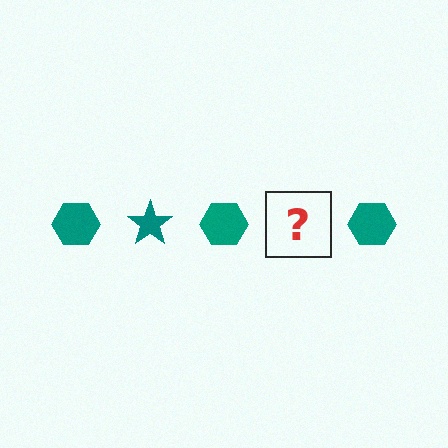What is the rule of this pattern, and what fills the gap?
The rule is that the pattern cycles through hexagon, star shapes in teal. The gap should be filled with a teal star.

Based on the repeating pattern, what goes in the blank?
The blank should be a teal star.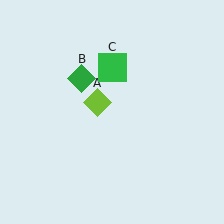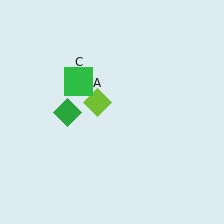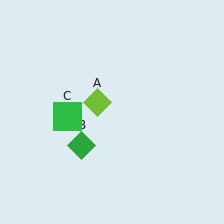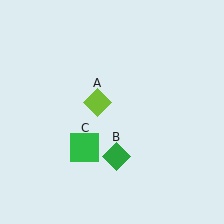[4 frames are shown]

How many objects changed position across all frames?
2 objects changed position: green diamond (object B), green square (object C).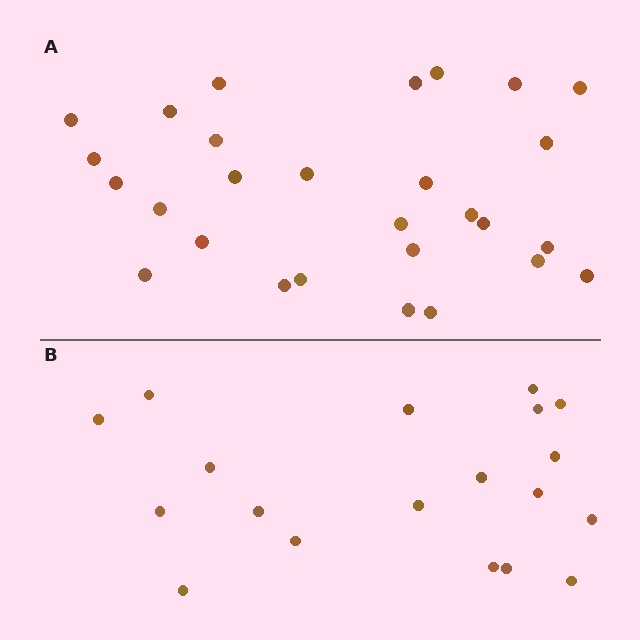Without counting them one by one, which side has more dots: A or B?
Region A (the top region) has more dots.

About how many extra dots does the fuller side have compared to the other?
Region A has roughly 8 or so more dots than region B.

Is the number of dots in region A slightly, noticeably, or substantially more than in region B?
Region A has substantially more. The ratio is roughly 1.5 to 1.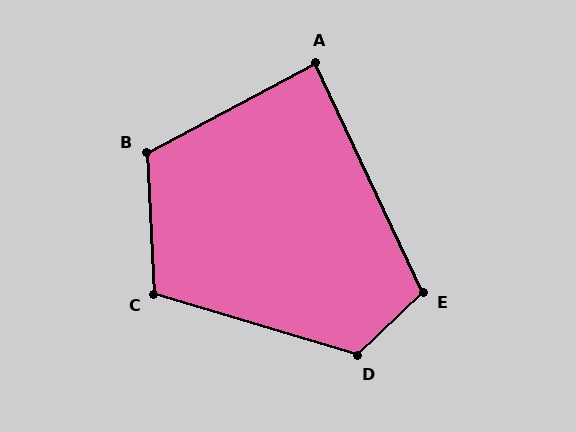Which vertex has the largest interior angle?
D, at approximately 120 degrees.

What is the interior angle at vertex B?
Approximately 115 degrees (obtuse).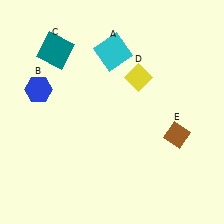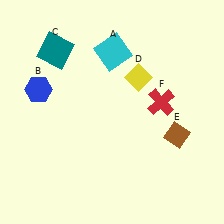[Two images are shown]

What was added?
A red cross (F) was added in Image 2.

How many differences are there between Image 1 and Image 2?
There is 1 difference between the two images.